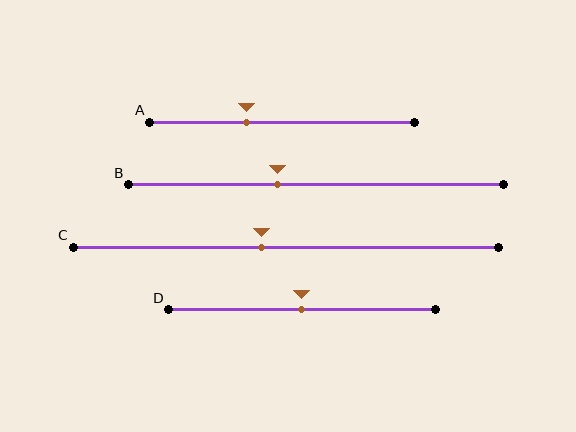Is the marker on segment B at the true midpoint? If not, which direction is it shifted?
No, the marker on segment B is shifted to the left by about 10% of the segment length.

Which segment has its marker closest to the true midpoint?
Segment D has its marker closest to the true midpoint.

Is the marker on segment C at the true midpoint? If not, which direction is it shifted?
No, the marker on segment C is shifted to the left by about 6% of the segment length.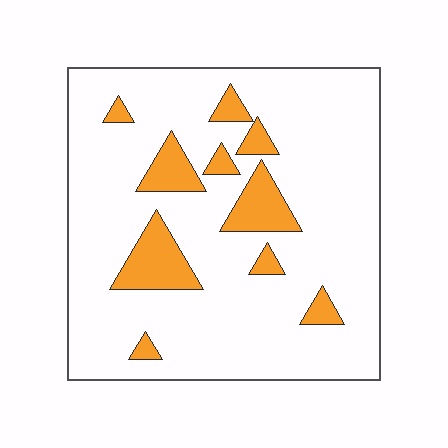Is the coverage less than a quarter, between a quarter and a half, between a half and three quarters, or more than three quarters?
Less than a quarter.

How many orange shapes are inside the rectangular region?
10.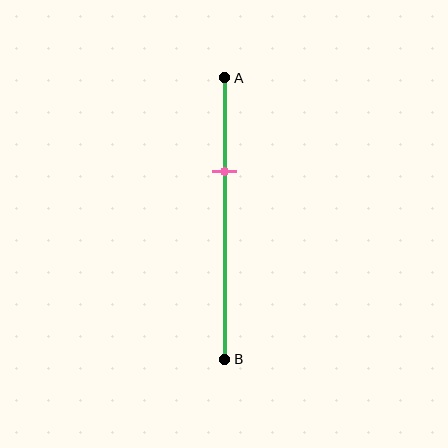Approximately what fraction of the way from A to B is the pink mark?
The pink mark is approximately 35% of the way from A to B.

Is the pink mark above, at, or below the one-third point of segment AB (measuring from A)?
The pink mark is approximately at the one-third point of segment AB.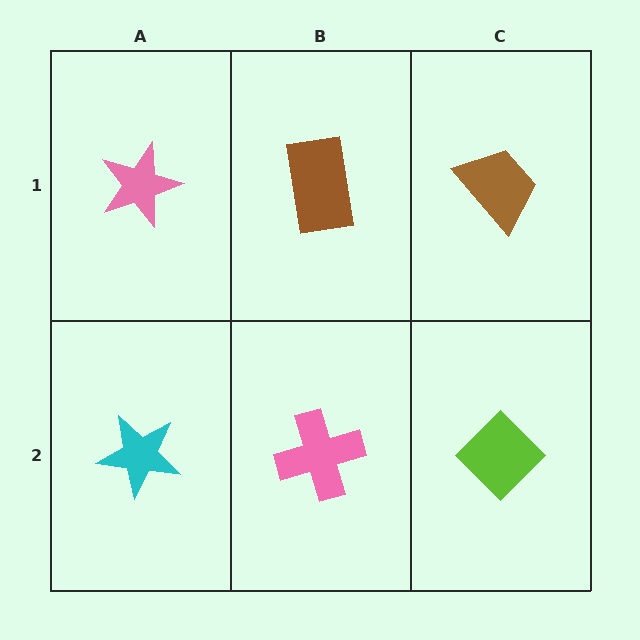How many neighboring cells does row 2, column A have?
2.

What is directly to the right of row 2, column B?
A lime diamond.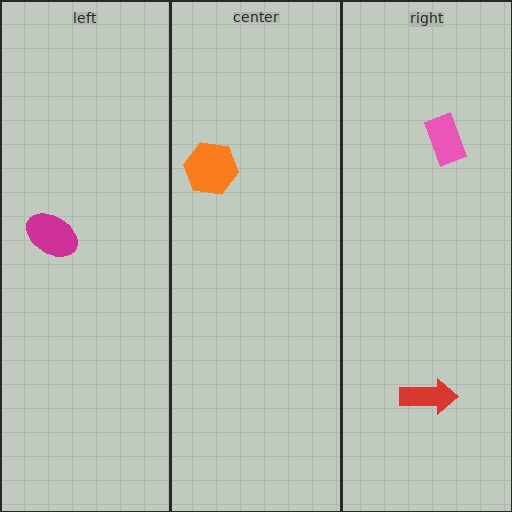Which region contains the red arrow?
The right region.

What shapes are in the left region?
The magenta ellipse.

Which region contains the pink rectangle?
The right region.